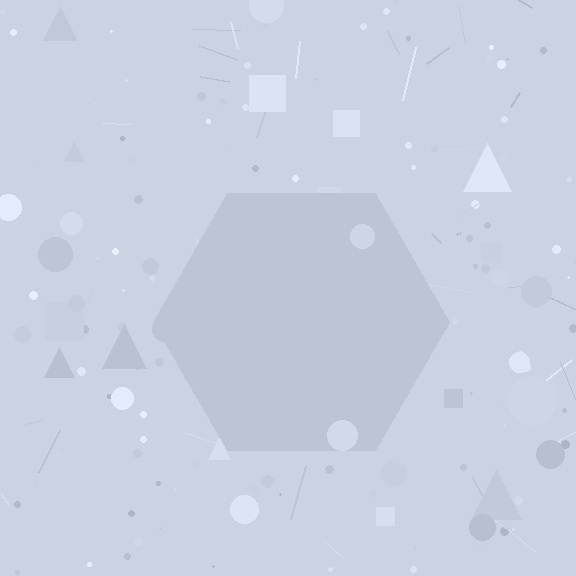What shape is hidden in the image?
A hexagon is hidden in the image.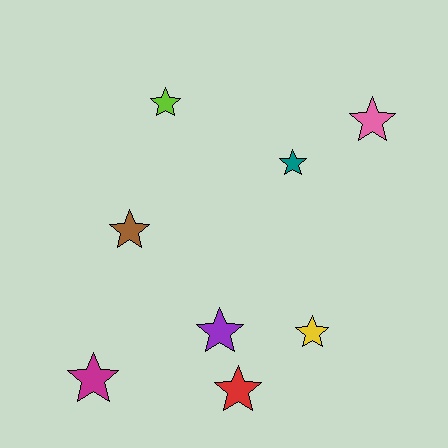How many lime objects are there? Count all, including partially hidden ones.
There is 1 lime object.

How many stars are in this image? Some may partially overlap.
There are 8 stars.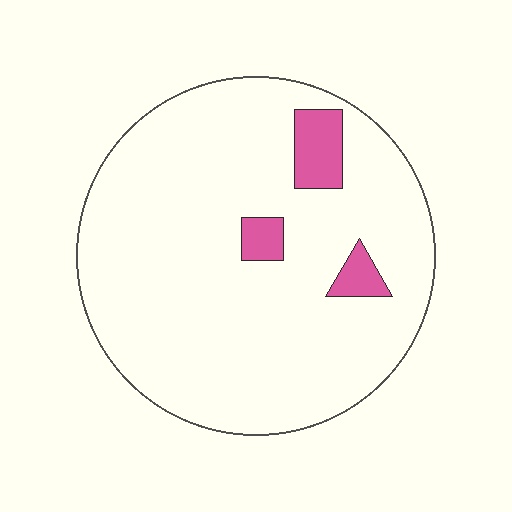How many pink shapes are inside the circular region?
3.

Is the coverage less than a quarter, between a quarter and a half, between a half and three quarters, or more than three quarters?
Less than a quarter.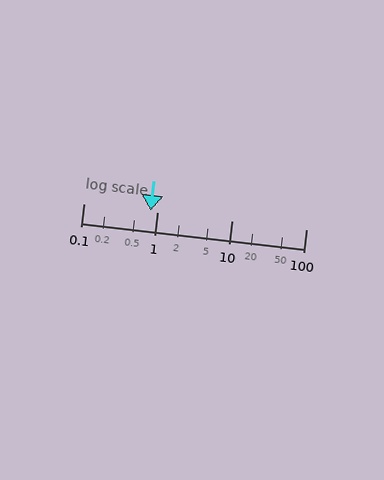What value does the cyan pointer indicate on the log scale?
The pointer indicates approximately 0.81.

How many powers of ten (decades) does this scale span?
The scale spans 3 decades, from 0.1 to 100.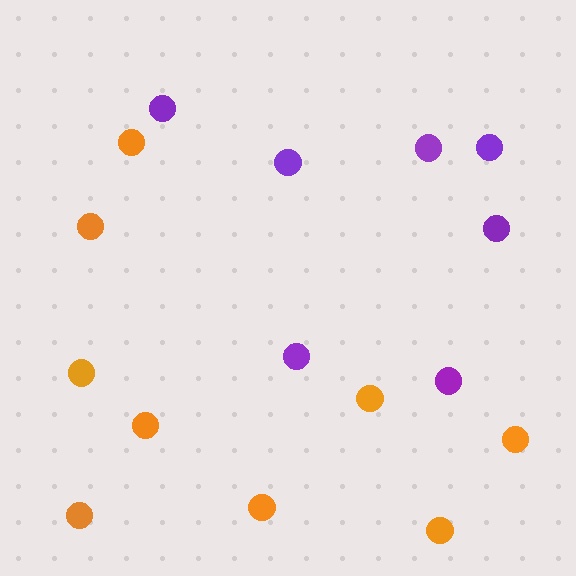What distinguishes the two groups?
There are 2 groups: one group of orange circles (9) and one group of purple circles (7).